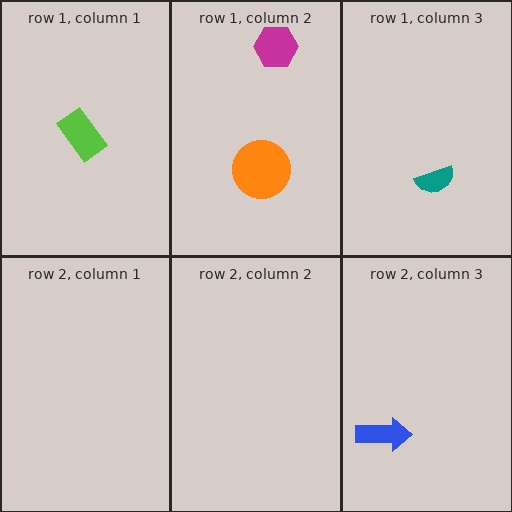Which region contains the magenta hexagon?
The row 1, column 2 region.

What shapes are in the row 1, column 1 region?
The lime rectangle.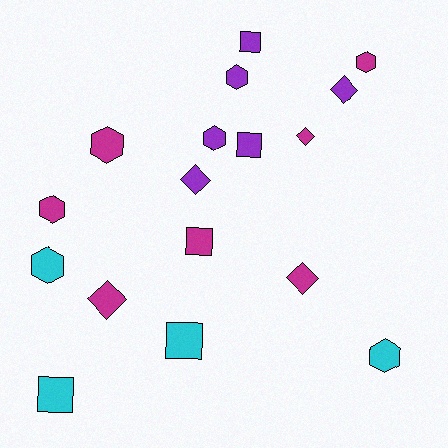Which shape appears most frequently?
Hexagon, with 7 objects.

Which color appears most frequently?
Magenta, with 7 objects.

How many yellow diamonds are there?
There are no yellow diamonds.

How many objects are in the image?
There are 17 objects.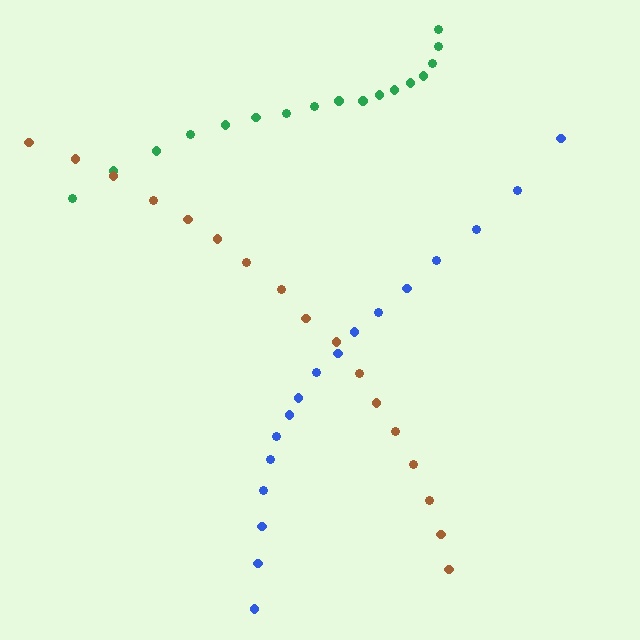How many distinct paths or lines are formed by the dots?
There are 3 distinct paths.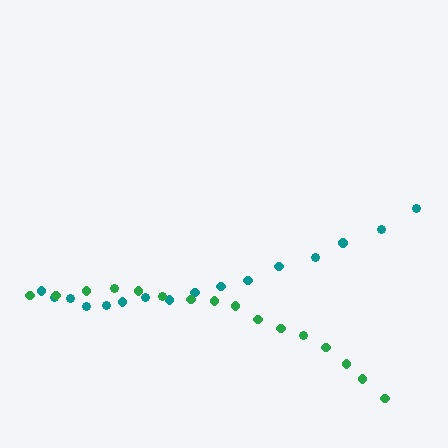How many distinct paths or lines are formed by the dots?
There are 2 distinct paths.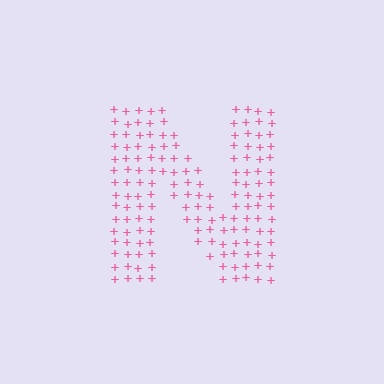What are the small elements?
The small elements are plus signs.